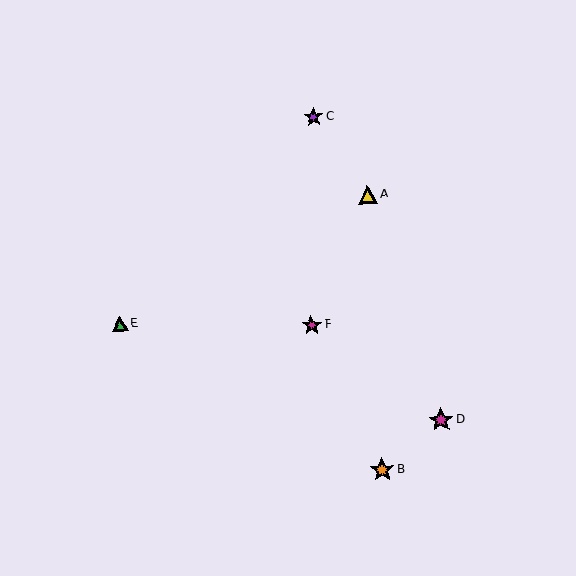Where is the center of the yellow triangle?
The center of the yellow triangle is at (368, 195).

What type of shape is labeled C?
Shape C is a purple star.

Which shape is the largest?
The orange star (labeled B) is the largest.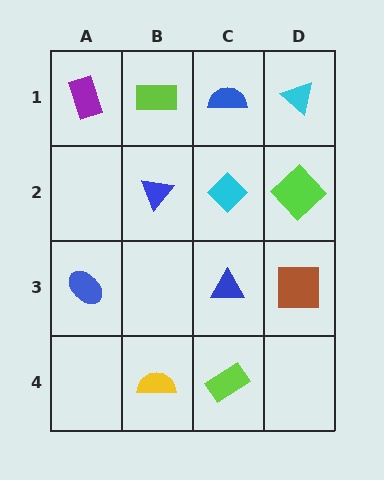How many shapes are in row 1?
4 shapes.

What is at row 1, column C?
A blue semicircle.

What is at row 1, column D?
A cyan triangle.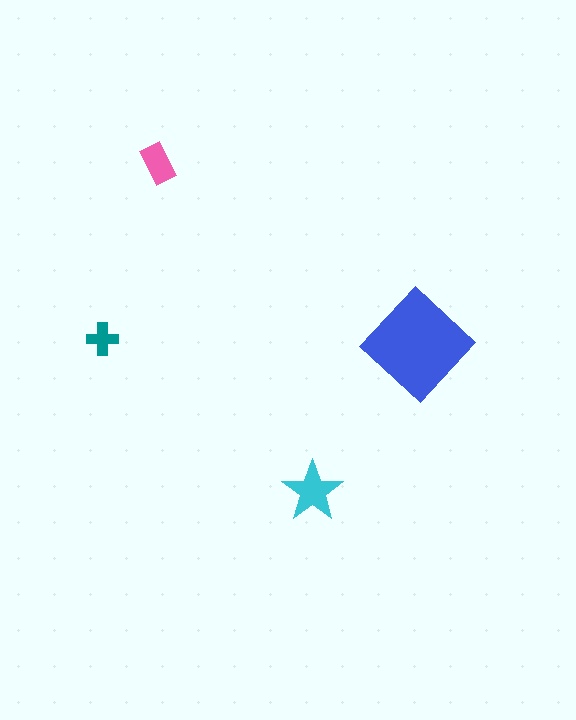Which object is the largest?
The blue diamond.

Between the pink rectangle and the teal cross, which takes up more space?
The pink rectangle.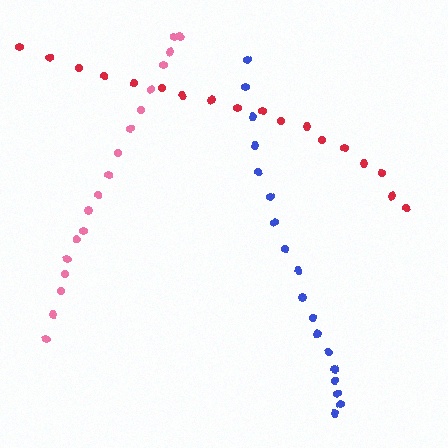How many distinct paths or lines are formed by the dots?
There are 3 distinct paths.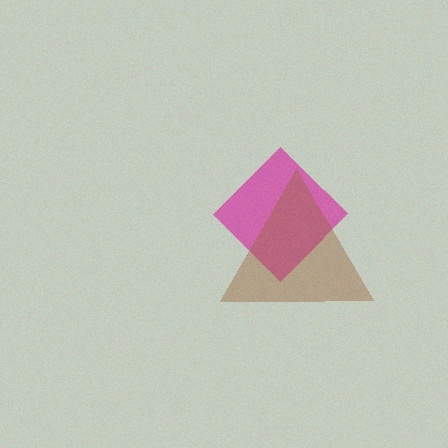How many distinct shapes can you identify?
There are 2 distinct shapes: a magenta diamond, a brown triangle.